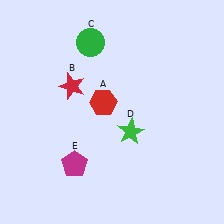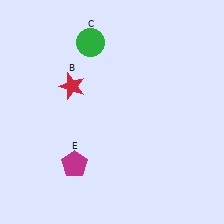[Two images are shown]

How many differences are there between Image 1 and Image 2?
There are 2 differences between the two images.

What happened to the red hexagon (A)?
The red hexagon (A) was removed in Image 2. It was in the top-left area of Image 1.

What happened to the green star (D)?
The green star (D) was removed in Image 2. It was in the bottom-right area of Image 1.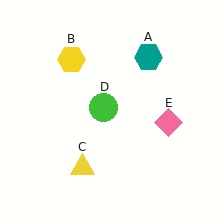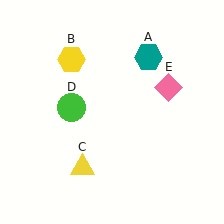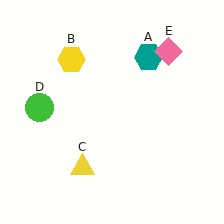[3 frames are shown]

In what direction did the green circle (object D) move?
The green circle (object D) moved left.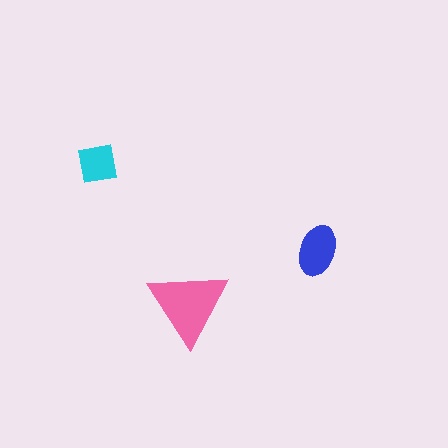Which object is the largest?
The pink triangle.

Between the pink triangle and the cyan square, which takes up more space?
The pink triangle.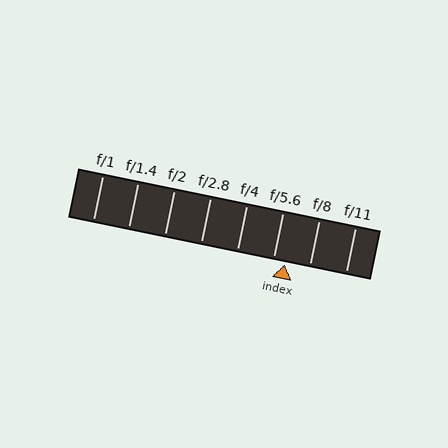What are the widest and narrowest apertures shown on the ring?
The widest aperture shown is f/1 and the narrowest is f/11.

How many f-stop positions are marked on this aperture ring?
There are 8 f-stop positions marked.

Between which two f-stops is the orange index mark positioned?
The index mark is between f/5.6 and f/8.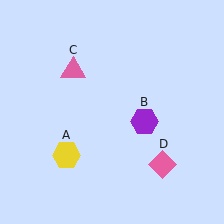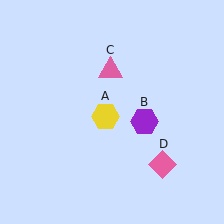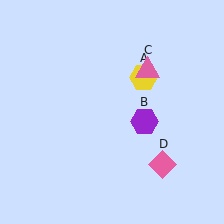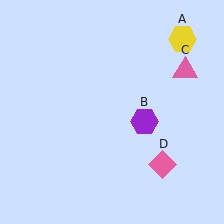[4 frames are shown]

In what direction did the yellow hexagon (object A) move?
The yellow hexagon (object A) moved up and to the right.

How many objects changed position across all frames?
2 objects changed position: yellow hexagon (object A), pink triangle (object C).